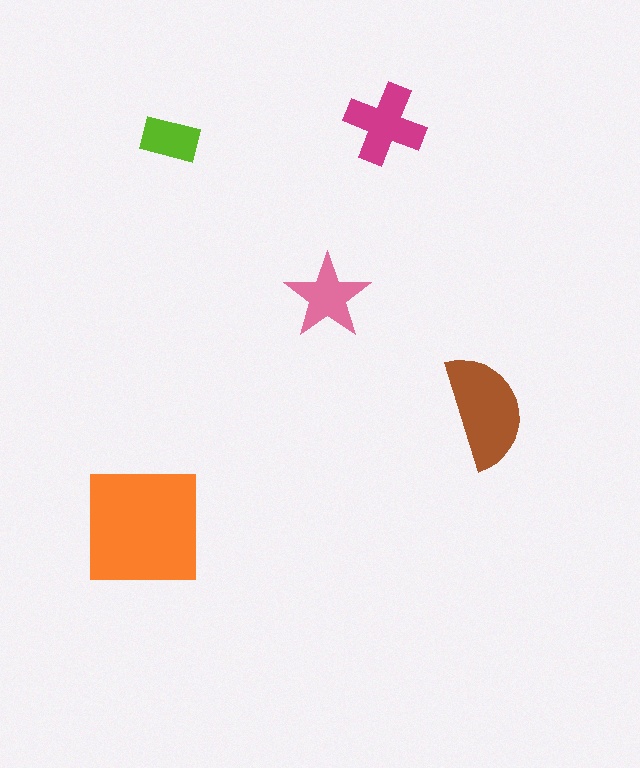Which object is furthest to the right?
The brown semicircle is rightmost.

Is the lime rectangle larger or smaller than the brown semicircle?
Smaller.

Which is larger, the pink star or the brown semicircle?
The brown semicircle.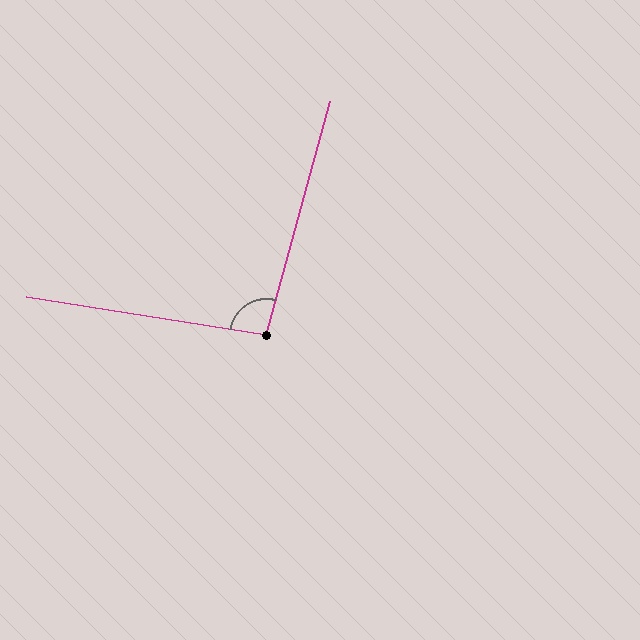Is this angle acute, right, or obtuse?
It is obtuse.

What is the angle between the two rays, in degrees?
Approximately 96 degrees.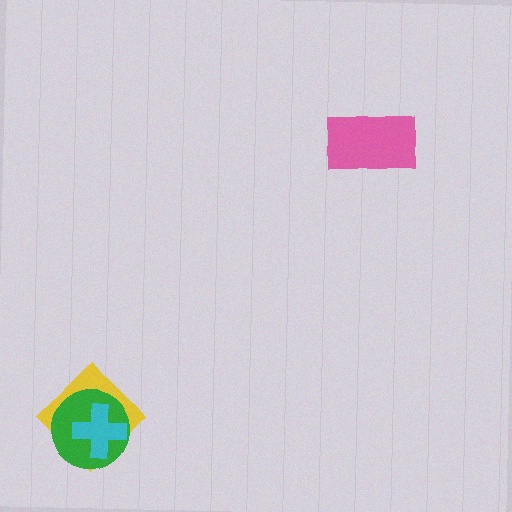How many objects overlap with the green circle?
2 objects overlap with the green circle.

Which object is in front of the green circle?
The cyan cross is in front of the green circle.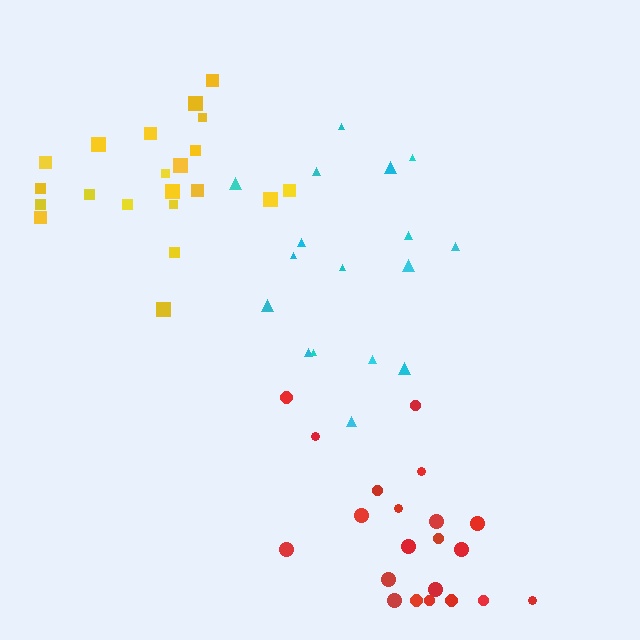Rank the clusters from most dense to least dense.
yellow, red, cyan.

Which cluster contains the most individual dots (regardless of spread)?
Red (21).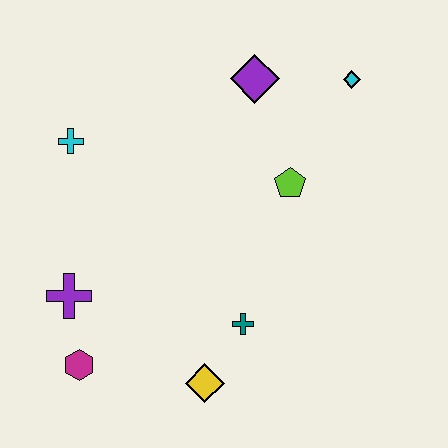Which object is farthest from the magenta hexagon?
The cyan diamond is farthest from the magenta hexagon.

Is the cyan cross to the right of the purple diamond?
No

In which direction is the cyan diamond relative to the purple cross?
The cyan diamond is to the right of the purple cross.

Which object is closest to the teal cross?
The yellow diamond is closest to the teal cross.